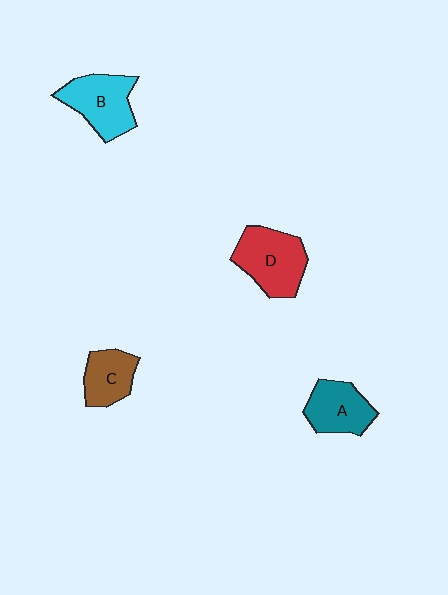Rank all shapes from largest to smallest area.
From largest to smallest: D (red), B (cyan), A (teal), C (brown).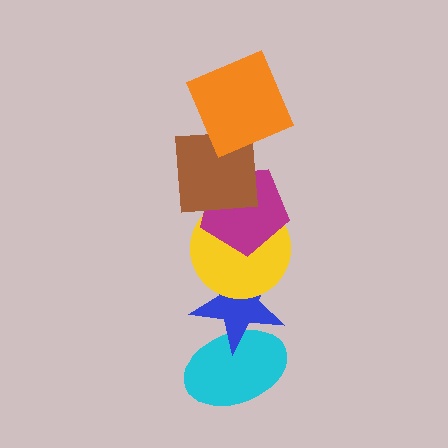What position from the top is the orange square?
The orange square is 1st from the top.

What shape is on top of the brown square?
The orange square is on top of the brown square.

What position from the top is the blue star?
The blue star is 5th from the top.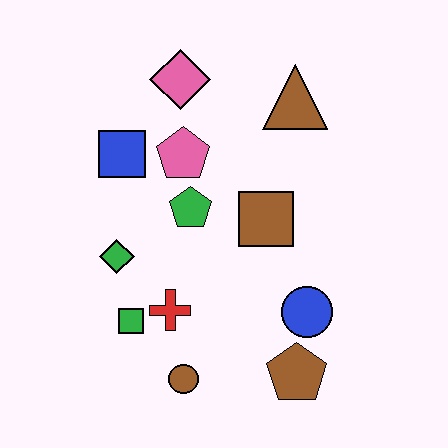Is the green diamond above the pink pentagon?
No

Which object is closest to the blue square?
The pink pentagon is closest to the blue square.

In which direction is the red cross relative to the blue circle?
The red cross is to the left of the blue circle.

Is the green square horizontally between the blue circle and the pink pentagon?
No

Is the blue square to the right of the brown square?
No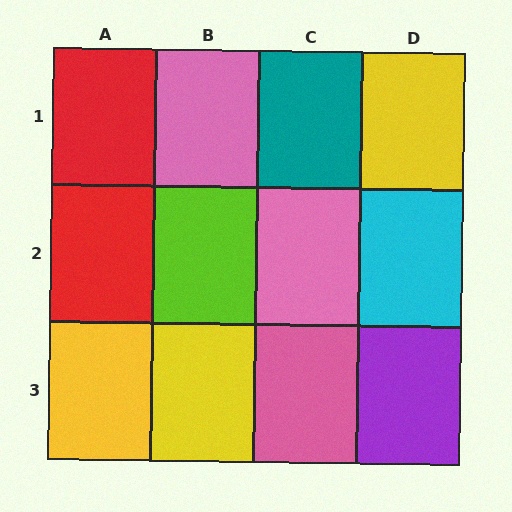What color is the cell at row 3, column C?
Pink.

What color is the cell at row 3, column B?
Yellow.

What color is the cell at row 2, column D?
Cyan.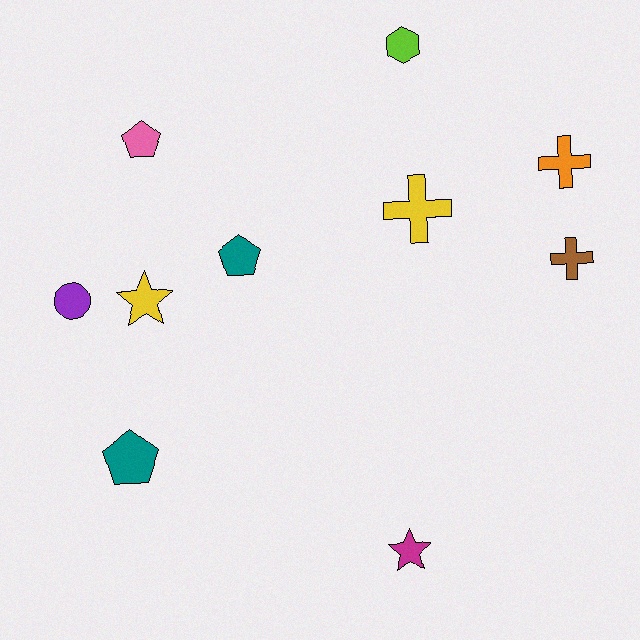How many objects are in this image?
There are 10 objects.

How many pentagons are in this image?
There are 3 pentagons.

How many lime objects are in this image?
There is 1 lime object.